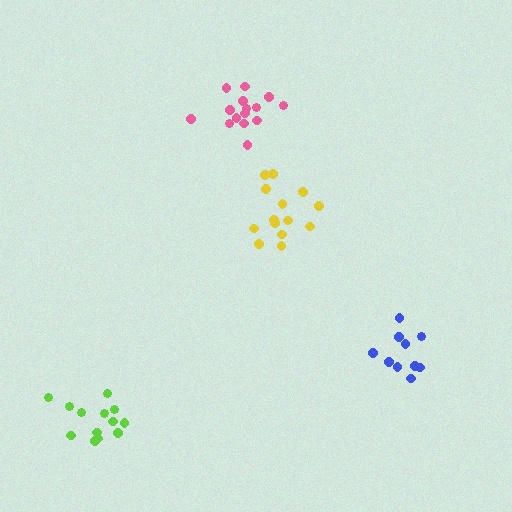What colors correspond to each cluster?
The clusters are colored: lime, pink, blue, yellow.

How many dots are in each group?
Group 1: 13 dots, Group 2: 15 dots, Group 3: 10 dots, Group 4: 14 dots (52 total).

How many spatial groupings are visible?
There are 4 spatial groupings.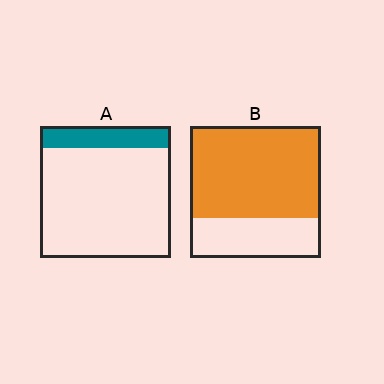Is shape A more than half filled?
No.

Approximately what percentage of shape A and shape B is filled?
A is approximately 15% and B is approximately 70%.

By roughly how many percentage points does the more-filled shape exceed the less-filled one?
By roughly 55 percentage points (B over A).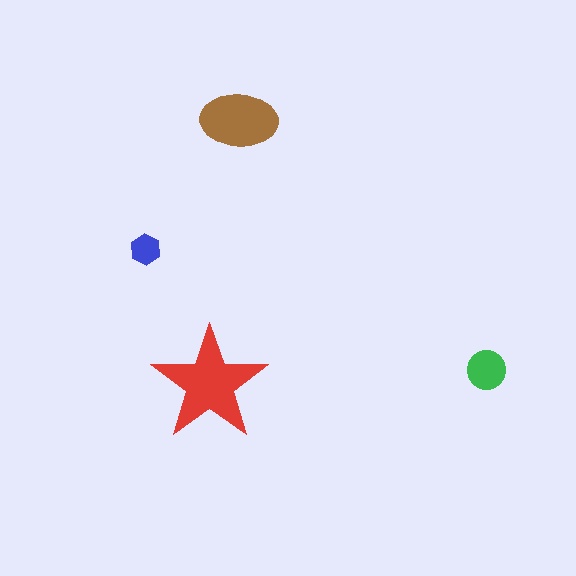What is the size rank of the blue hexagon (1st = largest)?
4th.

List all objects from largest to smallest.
The red star, the brown ellipse, the green circle, the blue hexagon.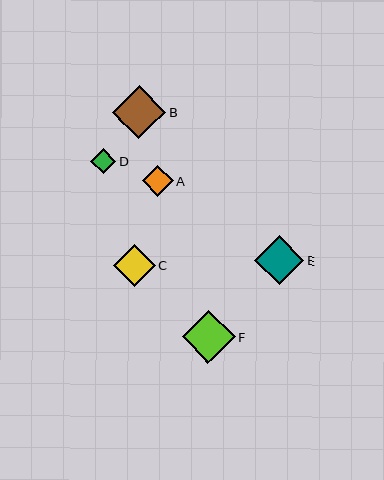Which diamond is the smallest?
Diamond D is the smallest with a size of approximately 25 pixels.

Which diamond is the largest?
Diamond F is the largest with a size of approximately 53 pixels.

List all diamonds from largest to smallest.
From largest to smallest: F, B, E, C, A, D.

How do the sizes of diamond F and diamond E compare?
Diamond F and diamond E are approximately the same size.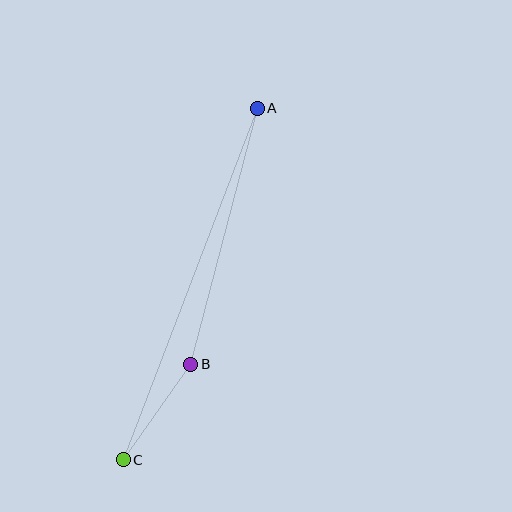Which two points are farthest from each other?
Points A and C are farthest from each other.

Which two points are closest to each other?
Points B and C are closest to each other.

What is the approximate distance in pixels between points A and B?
The distance between A and B is approximately 265 pixels.